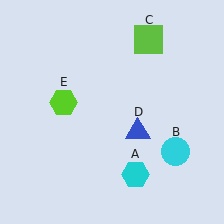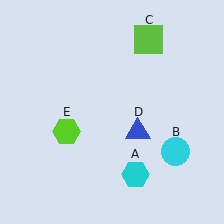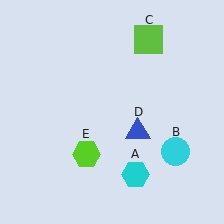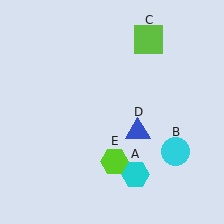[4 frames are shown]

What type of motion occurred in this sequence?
The lime hexagon (object E) rotated counterclockwise around the center of the scene.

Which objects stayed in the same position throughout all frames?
Cyan hexagon (object A) and cyan circle (object B) and lime square (object C) and blue triangle (object D) remained stationary.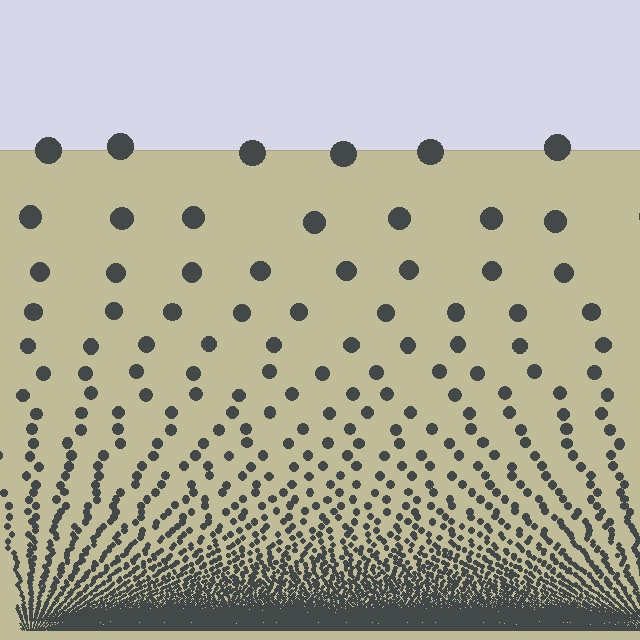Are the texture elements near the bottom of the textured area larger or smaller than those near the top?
Smaller. The gradient is inverted — elements near the bottom are smaller and denser.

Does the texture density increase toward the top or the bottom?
Density increases toward the bottom.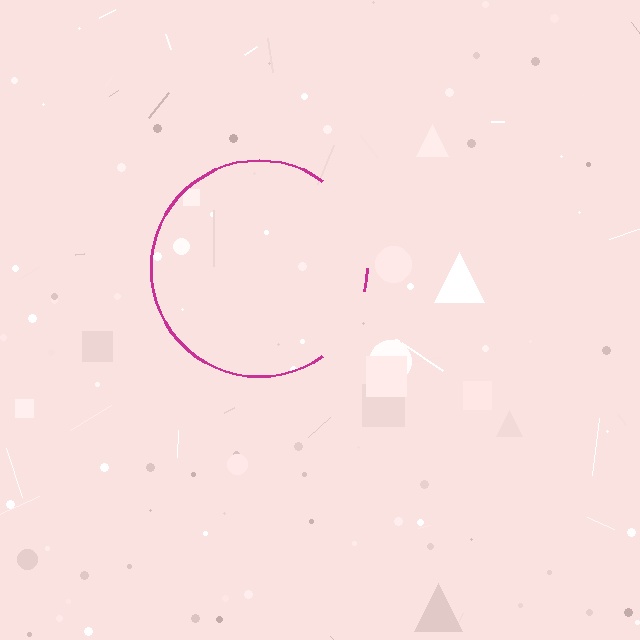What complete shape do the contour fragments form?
The contour fragments form a circle.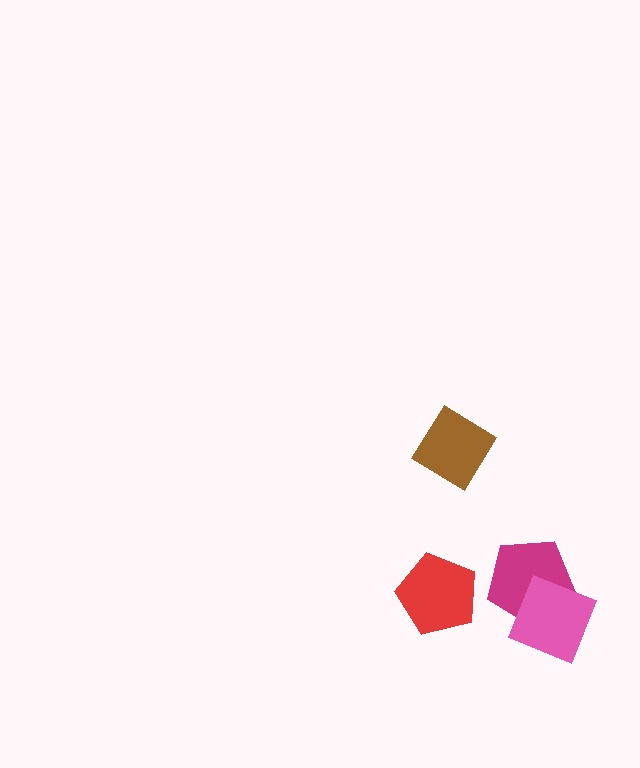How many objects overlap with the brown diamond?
0 objects overlap with the brown diamond.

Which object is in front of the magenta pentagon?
The pink diamond is in front of the magenta pentagon.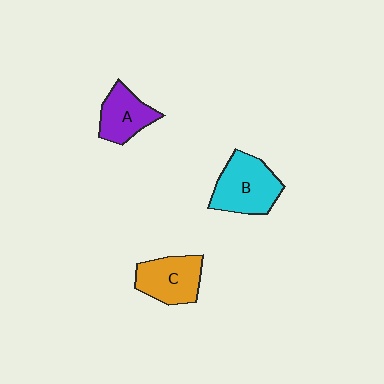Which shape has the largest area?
Shape B (cyan).